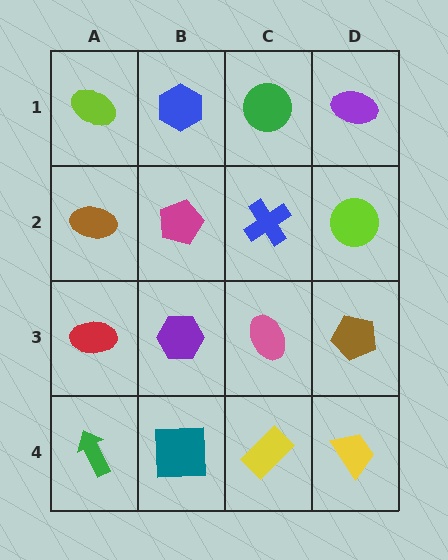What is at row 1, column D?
A purple ellipse.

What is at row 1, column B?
A blue hexagon.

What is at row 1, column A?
A lime ellipse.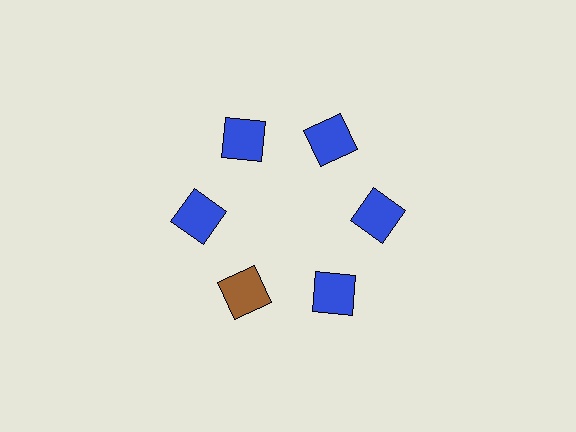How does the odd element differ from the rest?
It has a different color: brown instead of blue.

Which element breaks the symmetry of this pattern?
The brown square at roughly the 7 o'clock position breaks the symmetry. All other shapes are blue squares.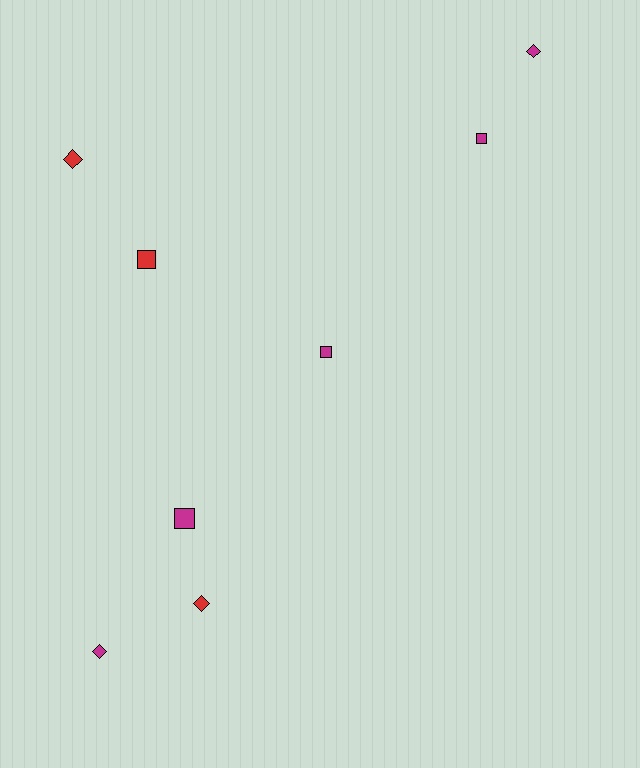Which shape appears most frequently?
Diamond, with 4 objects.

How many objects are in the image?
There are 8 objects.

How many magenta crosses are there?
There are no magenta crosses.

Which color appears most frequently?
Magenta, with 5 objects.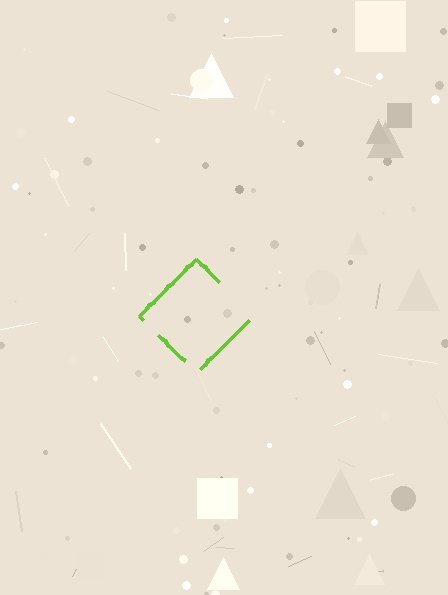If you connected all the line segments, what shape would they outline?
They would outline a diamond.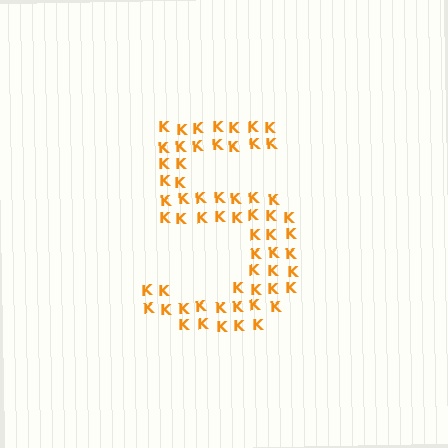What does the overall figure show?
The overall figure shows the digit 5.